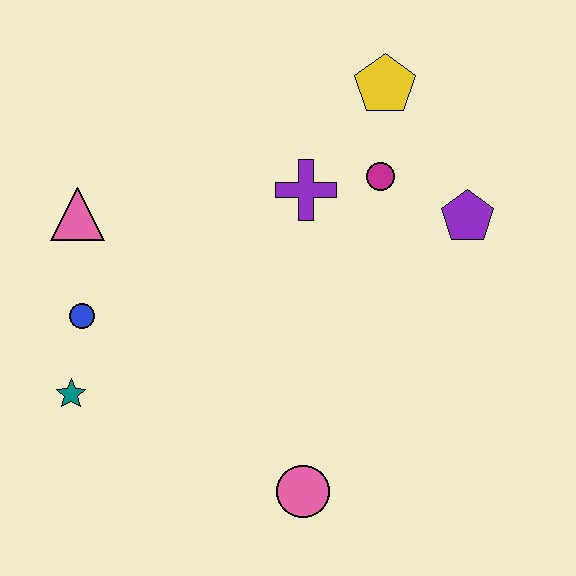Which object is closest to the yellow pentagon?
The magenta circle is closest to the yellow pentagon.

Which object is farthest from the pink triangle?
The purple pentagon is farthest from the pink triangle.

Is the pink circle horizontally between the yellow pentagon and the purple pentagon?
No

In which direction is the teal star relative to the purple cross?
The teal star is to the left of the purple cross.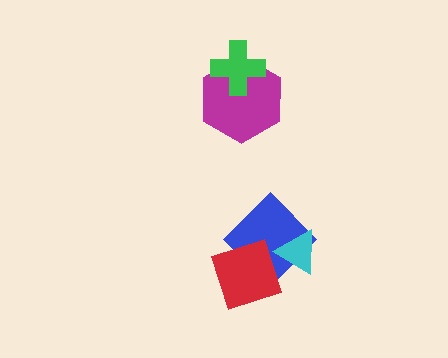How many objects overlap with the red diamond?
2 objects overlap with the red diamond.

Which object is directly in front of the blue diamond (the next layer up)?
The red diamond is directly in front of the blue diamond.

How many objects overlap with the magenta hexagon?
1 object overlaps with the magenta hexagon.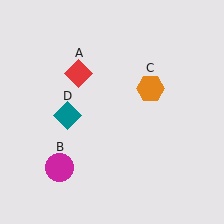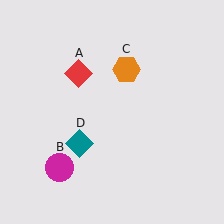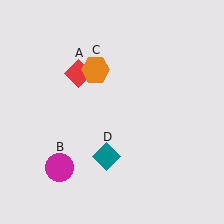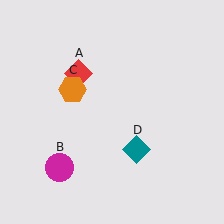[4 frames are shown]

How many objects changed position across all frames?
2 objects changed position: orange hexagon (object C), teal diamond (object D).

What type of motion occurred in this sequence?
The orange hexagon (object C), teal diamond (object D) rotated counterclockwise around the center of the scene.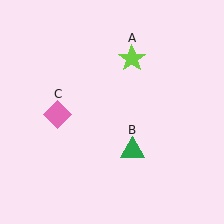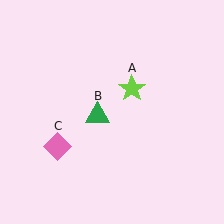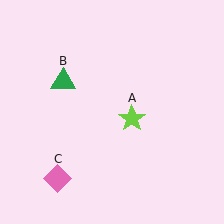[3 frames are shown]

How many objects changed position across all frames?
3 objects changed position: lime star (object A), green triangle (object B), pink diamond (object C).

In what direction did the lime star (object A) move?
The lime star (object A) moved down.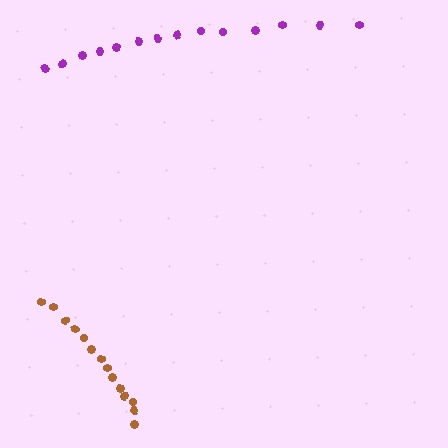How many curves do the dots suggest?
There are 2 distinct paths.